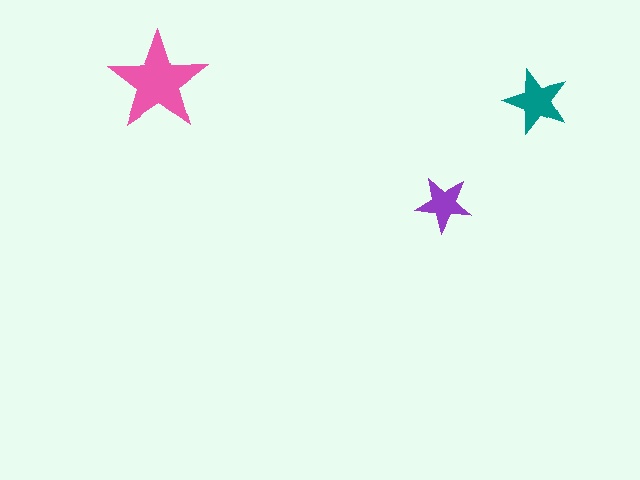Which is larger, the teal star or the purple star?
The teal one.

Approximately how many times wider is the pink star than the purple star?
About 2 times wider.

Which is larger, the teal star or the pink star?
The pink one.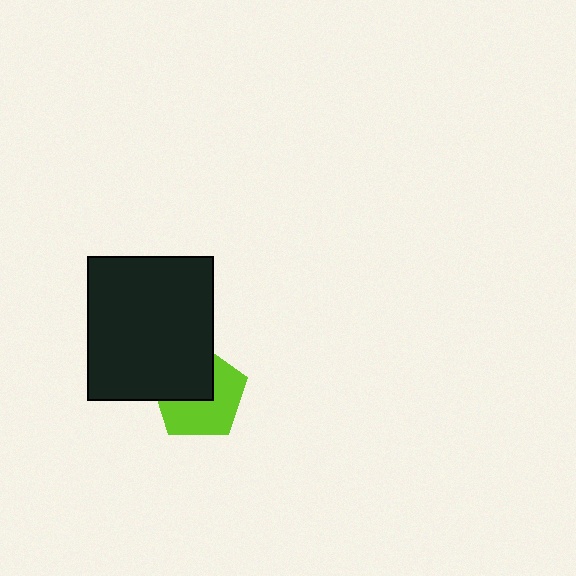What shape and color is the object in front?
The object in front is a black rectangle.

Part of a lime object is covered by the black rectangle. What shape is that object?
It is a pentagon.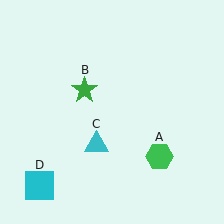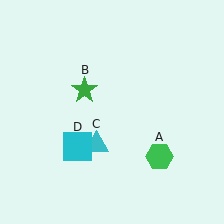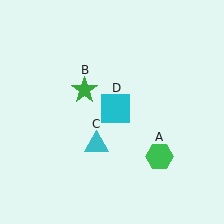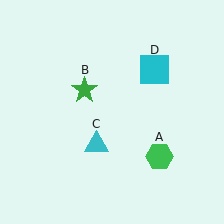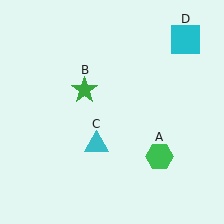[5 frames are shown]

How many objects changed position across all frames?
1 object changed position: cyan square (object D).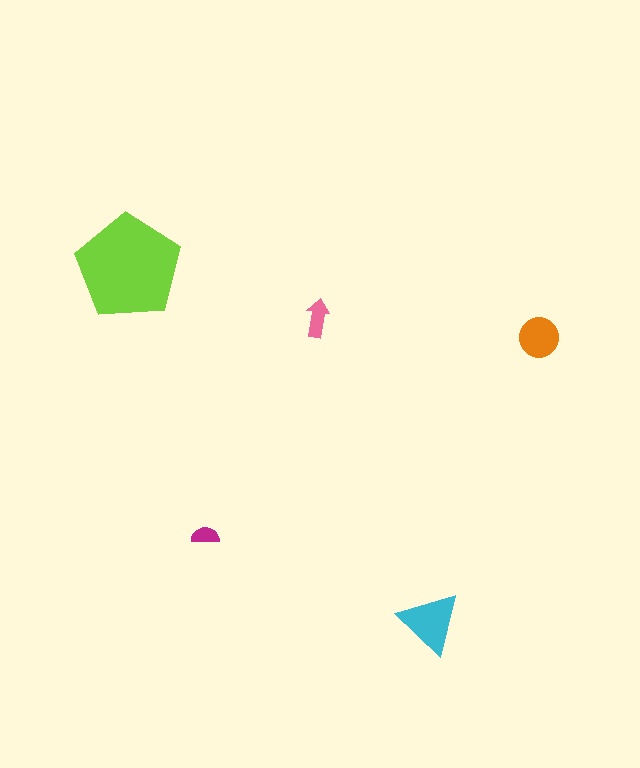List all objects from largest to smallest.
The lime pentagon, the cyan triangle, the orange circle, the pink arrow, the magenta semicircle.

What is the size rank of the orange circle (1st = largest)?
3rd.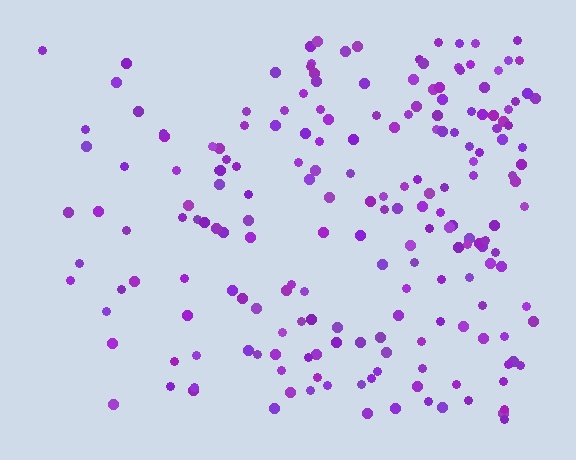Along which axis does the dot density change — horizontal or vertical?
Horizontal.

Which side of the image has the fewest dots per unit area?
The left.